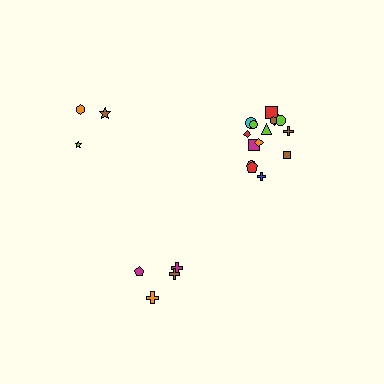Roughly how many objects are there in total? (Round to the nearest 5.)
Roughly 20 objects in total.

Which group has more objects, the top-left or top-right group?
The top-right group.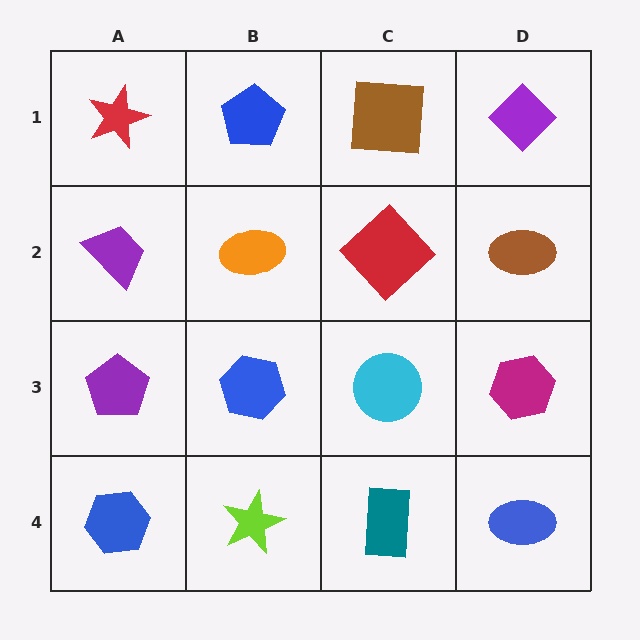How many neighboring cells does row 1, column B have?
3.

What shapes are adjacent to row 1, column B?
An orange ellipse (row 2, column B), a red star (row 1, column A), a brown square (row 1, column C).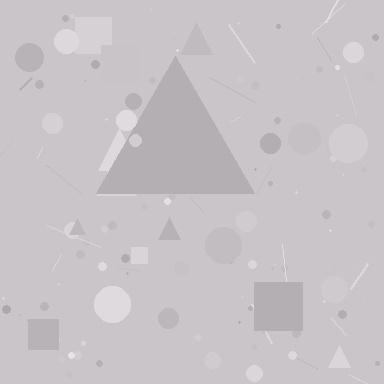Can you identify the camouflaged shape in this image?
The camouflaged shape is a triangle.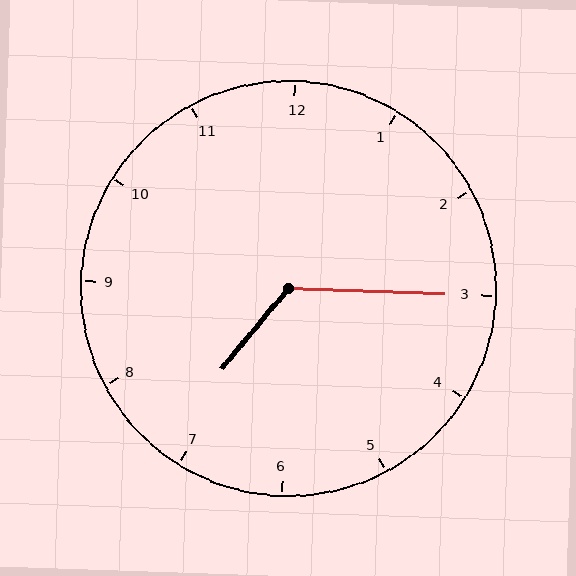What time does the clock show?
7:15.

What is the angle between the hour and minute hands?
Approximately 128 degrees.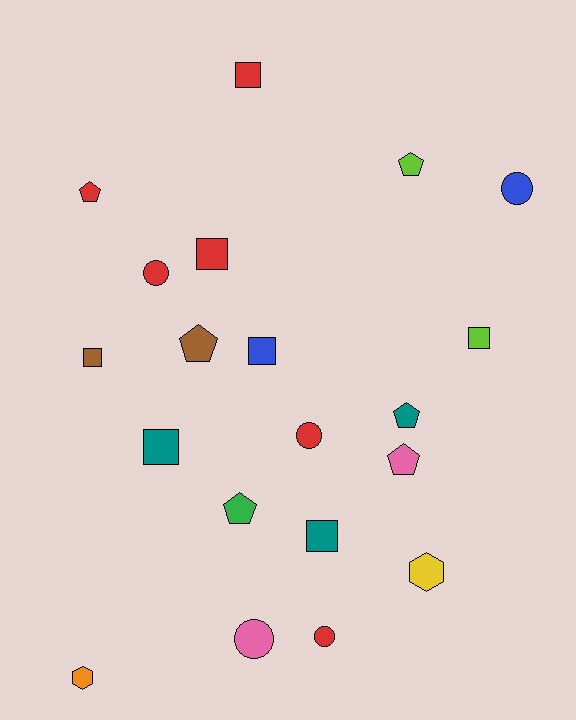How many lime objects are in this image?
There are 2 lime objects.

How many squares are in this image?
There are 7 squares.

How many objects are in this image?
There are 20 objects.